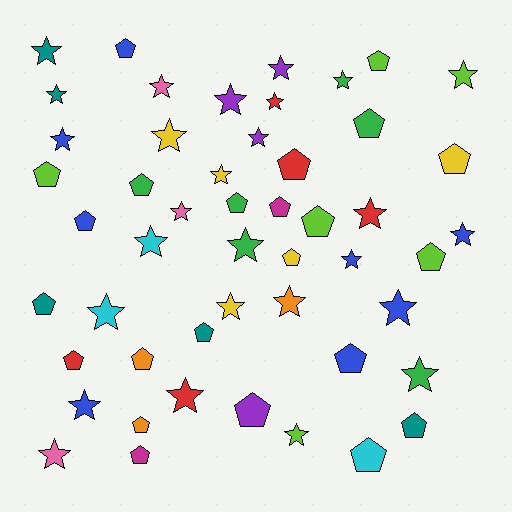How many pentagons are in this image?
There are 23 pentagons.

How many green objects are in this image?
There are 6 green objects.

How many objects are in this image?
There are 50 objects.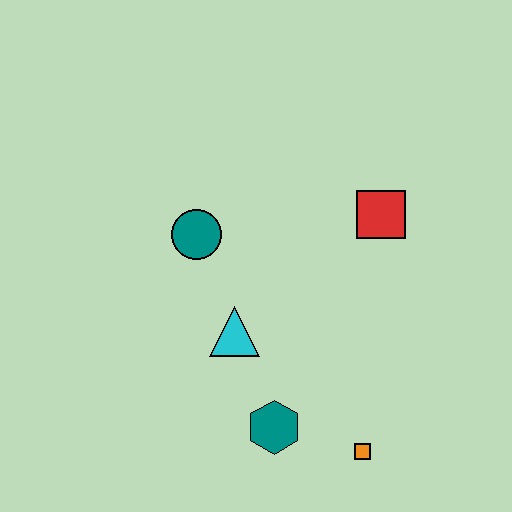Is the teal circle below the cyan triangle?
No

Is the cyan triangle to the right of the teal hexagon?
No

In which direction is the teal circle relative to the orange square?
The teal circle is above the orange square.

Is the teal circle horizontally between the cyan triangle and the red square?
No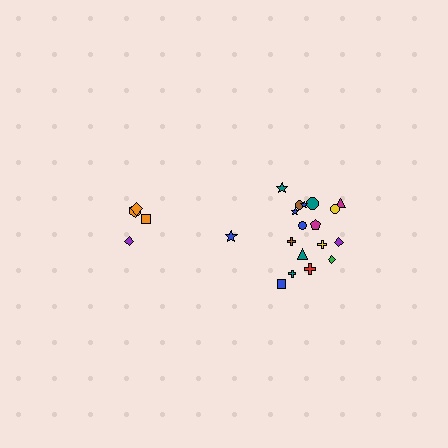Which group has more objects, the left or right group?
The right group.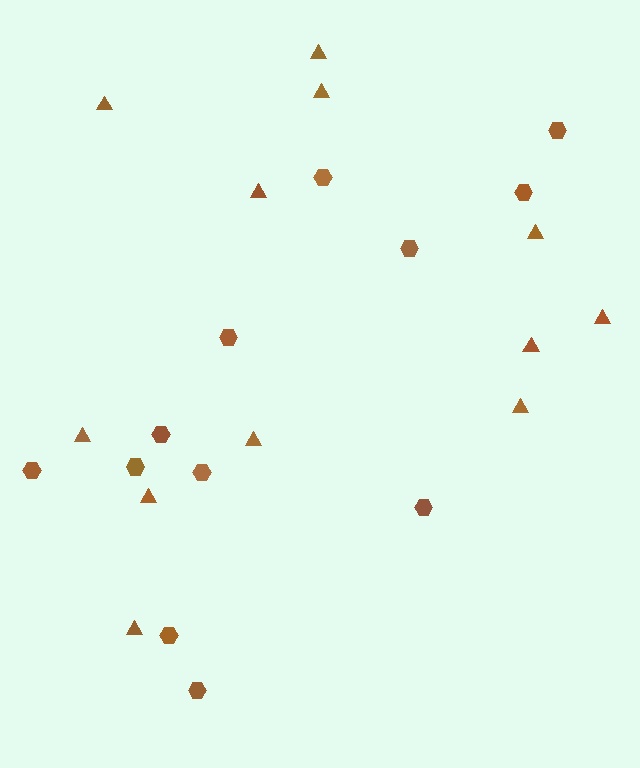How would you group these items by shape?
There are 2 groups: one group of triangles (12) and one group of hexagons (12).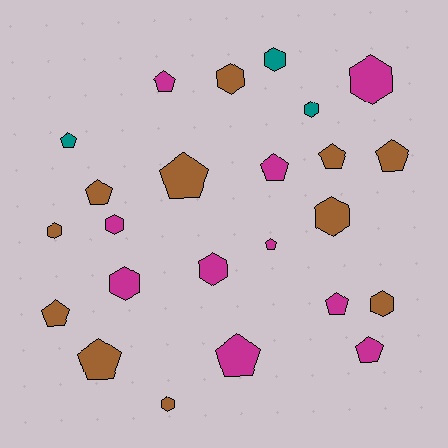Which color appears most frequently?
Brown, with 11 objects.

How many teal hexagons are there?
There are 2 teal hexagons.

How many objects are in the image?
There are 24 objects.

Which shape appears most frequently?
Pentagon, with 13 objects.